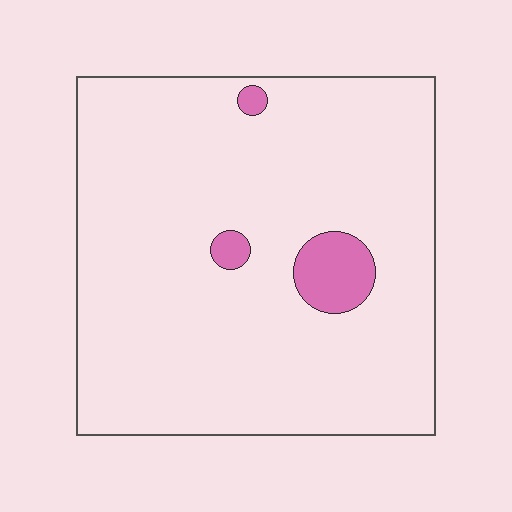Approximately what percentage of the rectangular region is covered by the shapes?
Approximately 5%.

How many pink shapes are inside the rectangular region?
3.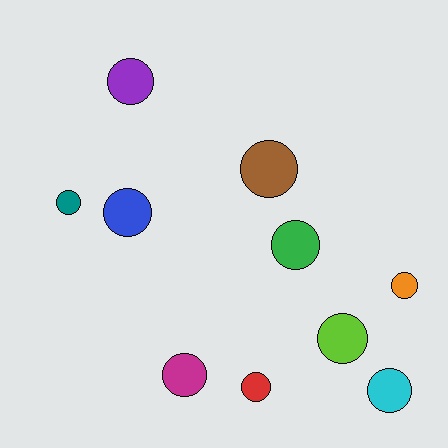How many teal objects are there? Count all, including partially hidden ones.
There is 1 teal object.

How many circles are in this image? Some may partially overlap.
There are 10 circles.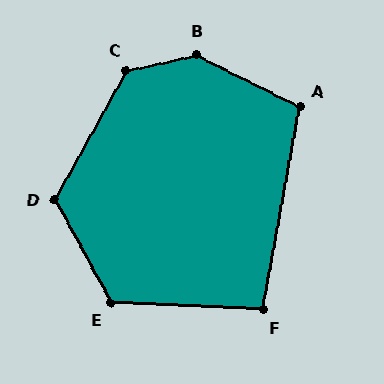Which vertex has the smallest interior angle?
F, at approximately 98 degrees.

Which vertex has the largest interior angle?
B, at approximately 140 degrees.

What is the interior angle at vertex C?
Approximately 133 degrees (obtuse).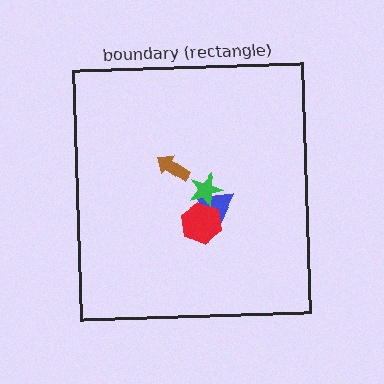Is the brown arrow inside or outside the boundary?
Inside.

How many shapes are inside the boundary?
4 inside, 0 outside.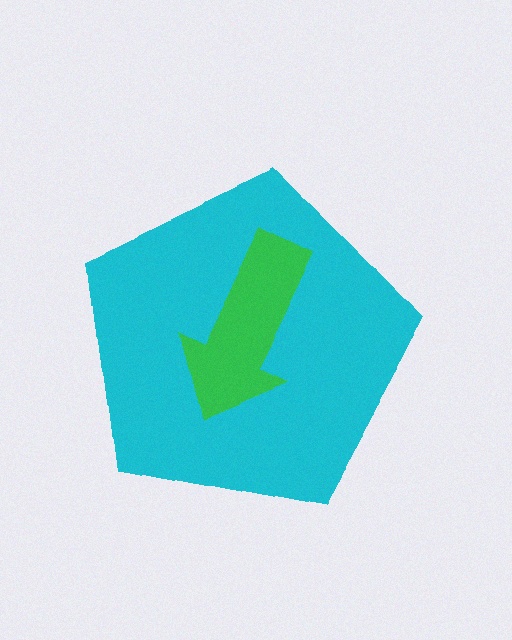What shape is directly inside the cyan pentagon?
The green arrow.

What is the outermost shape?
The cyan pentagon.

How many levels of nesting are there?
2.